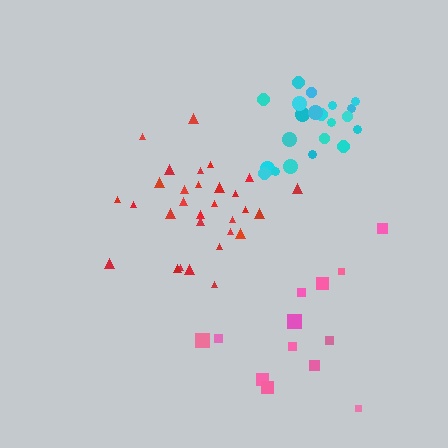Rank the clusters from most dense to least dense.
red, cyan, pink.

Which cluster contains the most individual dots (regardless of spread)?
Red (30).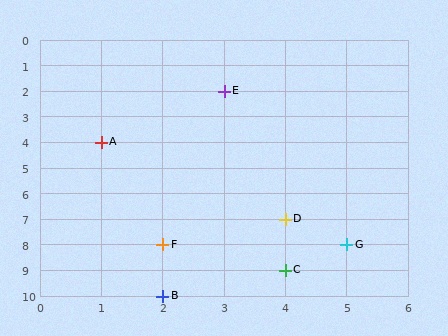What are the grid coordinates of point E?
Point E is at grid coordinates (3, 2).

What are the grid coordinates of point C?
Point C is at grid coordinates (4, 9).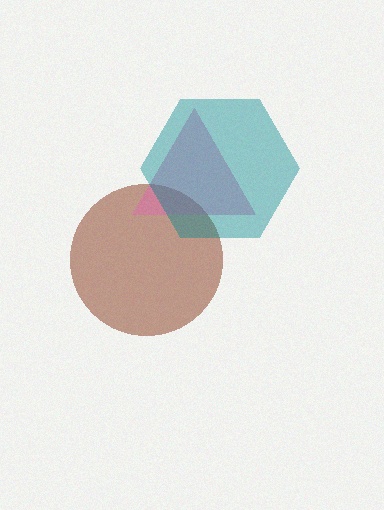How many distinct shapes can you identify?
There are 3 distinct shapes: a brown circle, a pink triangle, a teal hexagon.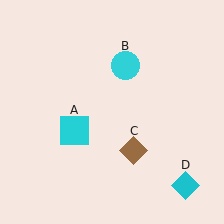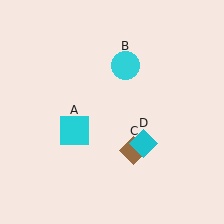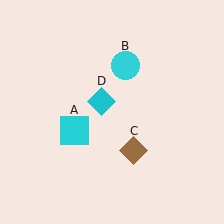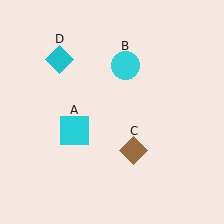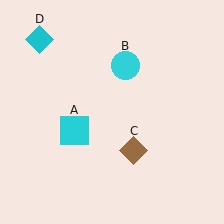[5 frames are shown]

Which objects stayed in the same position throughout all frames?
Cyan square (object A) and cyan circle (object B) and brown diamond (object C) remained stationary.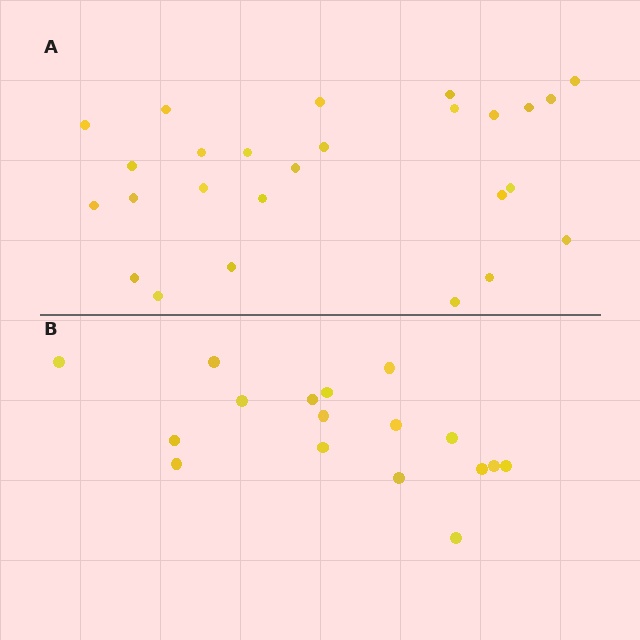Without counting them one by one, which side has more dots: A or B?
Region A (the top region) has more dots.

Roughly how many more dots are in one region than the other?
Region A has roughly 8 or so more dots than region B.